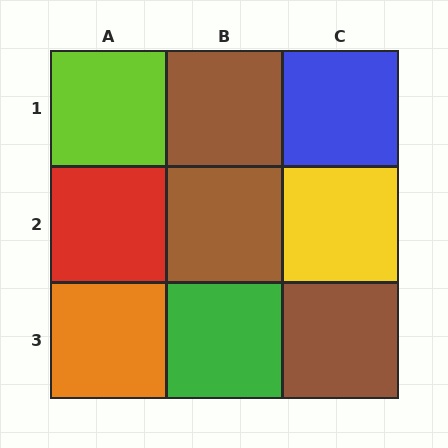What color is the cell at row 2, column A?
Red.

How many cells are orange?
1 cell is orange.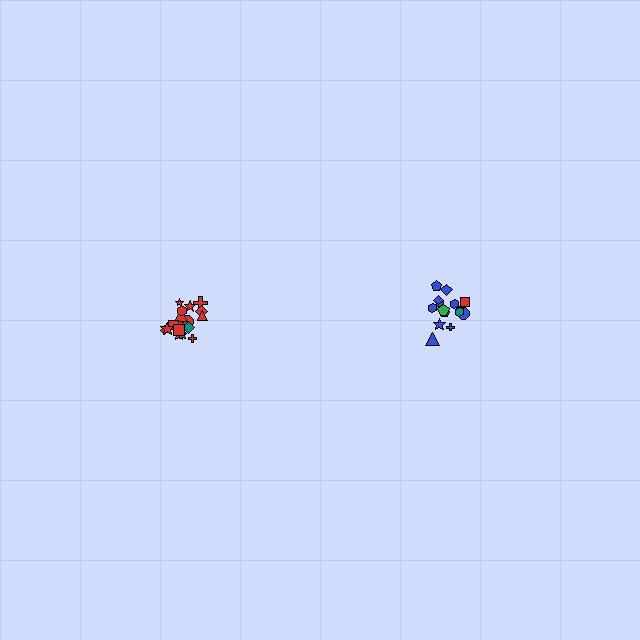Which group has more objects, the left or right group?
The left group.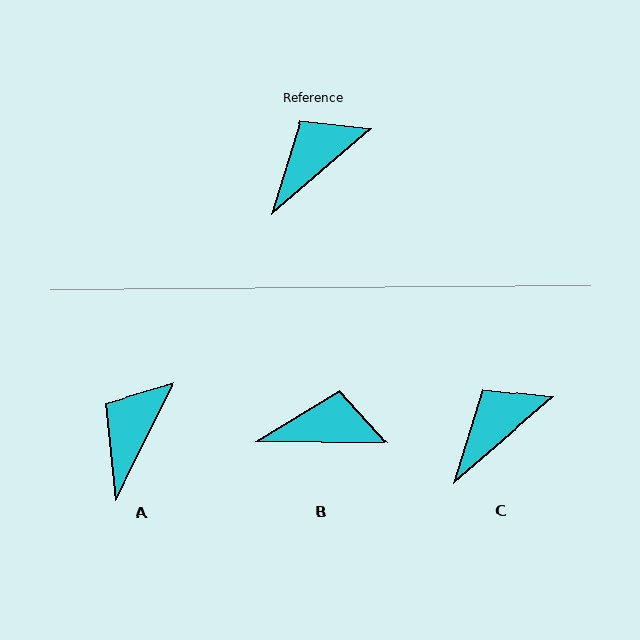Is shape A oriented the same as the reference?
No, it is off by about 23 degrees.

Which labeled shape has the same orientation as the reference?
C.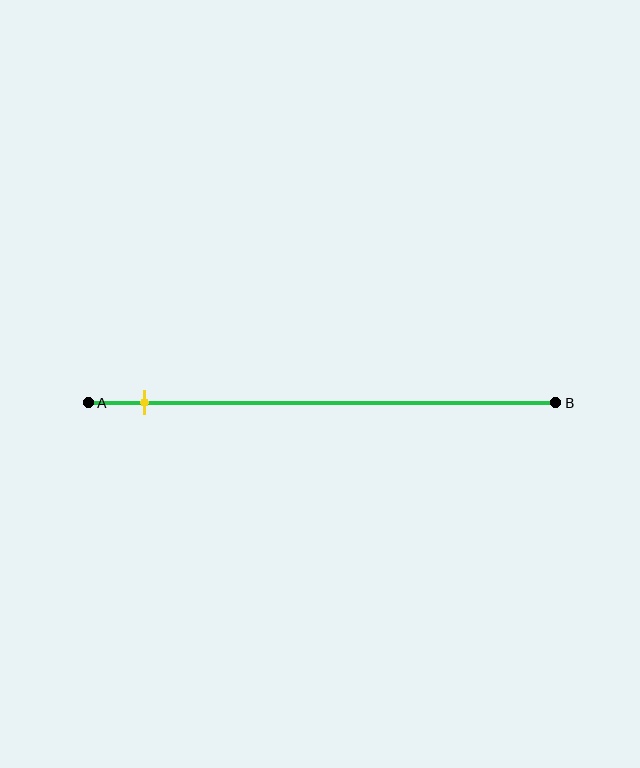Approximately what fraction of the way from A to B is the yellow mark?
The yellow mark is approximately 10% of the way from A to B.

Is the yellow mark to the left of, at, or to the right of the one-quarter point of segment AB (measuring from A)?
The yellow mark is to the left of the one-quarter point of segment AB.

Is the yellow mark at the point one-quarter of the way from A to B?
No, the mark is at about 10% from A, not at the 25% one-quarter point.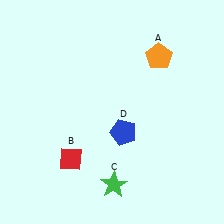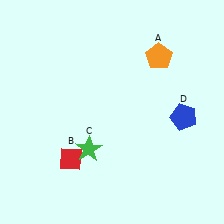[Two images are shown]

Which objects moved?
The objects that moved are: the green star (C), the blue pentagon (D).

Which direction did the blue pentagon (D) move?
The blue pentagon (D) moved right.